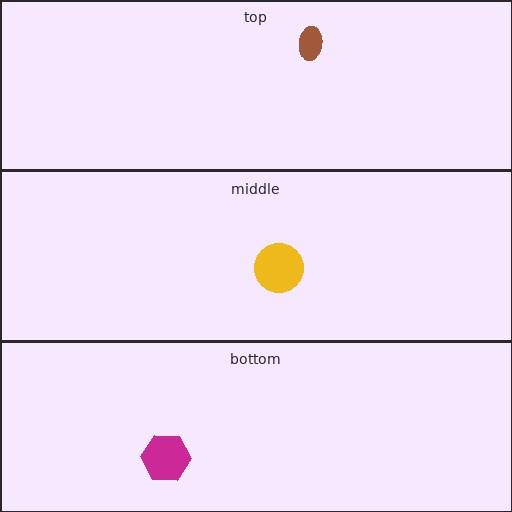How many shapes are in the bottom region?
1.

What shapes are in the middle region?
The yellow circle.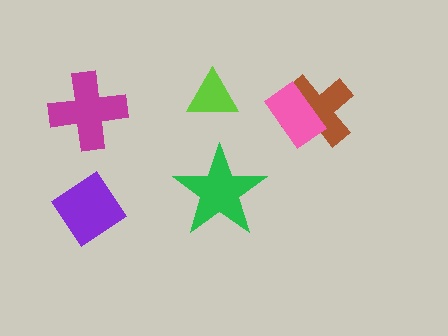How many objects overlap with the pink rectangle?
1 object overlaps with the pink rectangle.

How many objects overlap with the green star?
0 objects overlap with the green star.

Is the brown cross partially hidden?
Yes, it is partially covered by another shape.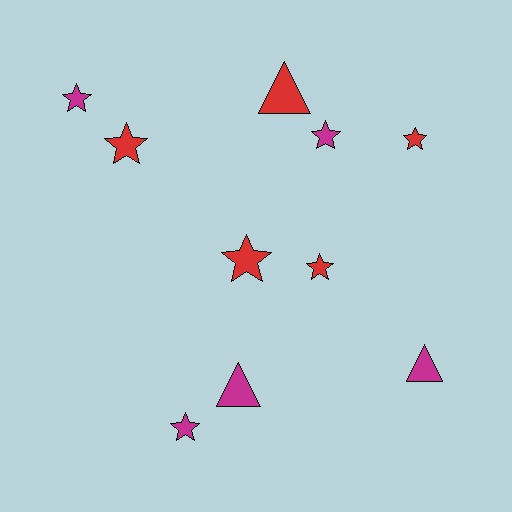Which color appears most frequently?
Red, with 5 objects.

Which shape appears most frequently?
Star, with 7 objects.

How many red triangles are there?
There is 1 red triangle.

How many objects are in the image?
There are 10 objects.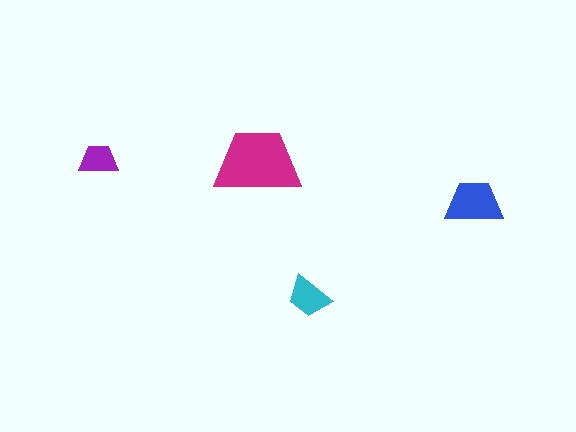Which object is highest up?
The purple trapezoid is topmost.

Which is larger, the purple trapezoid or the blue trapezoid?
The blue one.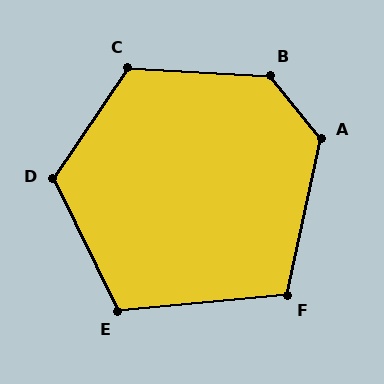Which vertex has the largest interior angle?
B, at approximately 133 degrees.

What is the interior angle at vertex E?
Approximately 111 degrees (obtuse).